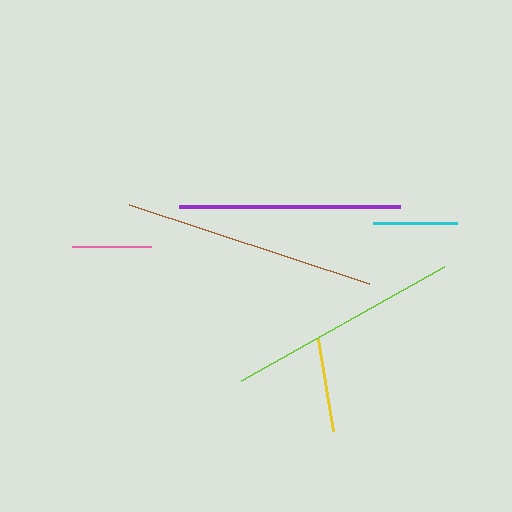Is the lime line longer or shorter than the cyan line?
The lime line is longer than the cyan line.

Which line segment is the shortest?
The pink line is the shortest at approximately 79 pixels.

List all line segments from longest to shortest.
From longest to shortest: brown, lime, purple, yellow, cyan, pink.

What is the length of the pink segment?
The pink segment is approximately 79 pixels long.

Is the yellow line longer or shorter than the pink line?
The yellow line is longer than the pink line.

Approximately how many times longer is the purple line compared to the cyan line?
The purple line is approximately 2.6 times the length of the cyan line.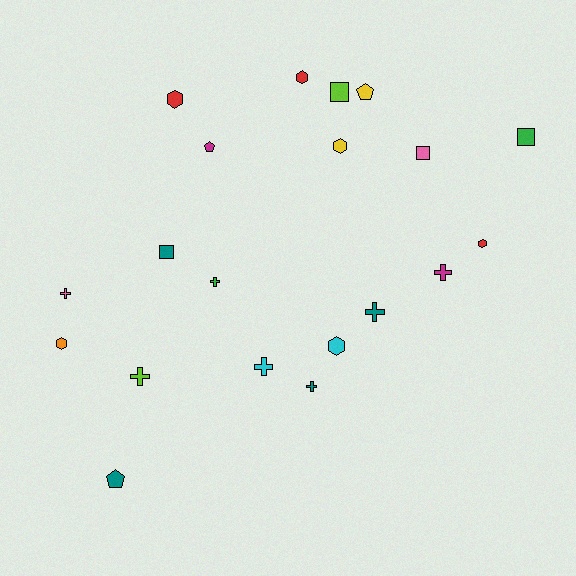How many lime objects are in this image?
There are 2 lime objects.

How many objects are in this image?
There are 20 objects.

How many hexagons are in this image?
There are 6 hexagons.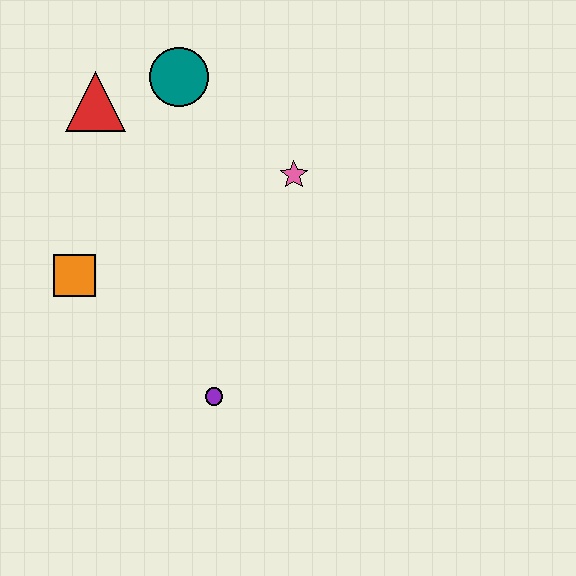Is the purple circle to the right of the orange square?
Yes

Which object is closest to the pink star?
The teal circle is closest to the pink star.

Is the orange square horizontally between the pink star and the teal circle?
No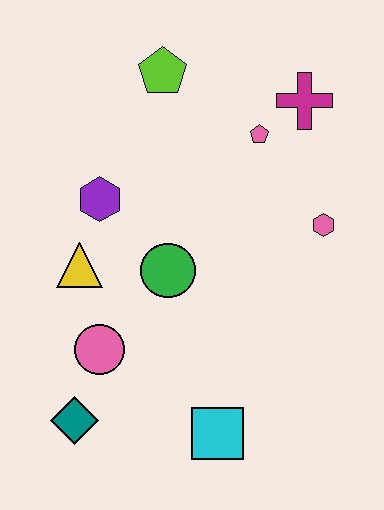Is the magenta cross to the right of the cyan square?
Yes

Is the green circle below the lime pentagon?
Yes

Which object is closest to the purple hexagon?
The yellow triangle is closest to the purple hexagon.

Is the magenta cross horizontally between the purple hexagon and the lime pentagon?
No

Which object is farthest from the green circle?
The magenta cross is farthest from the green circle.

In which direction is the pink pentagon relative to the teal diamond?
The pink pentagon is above the teal diamond.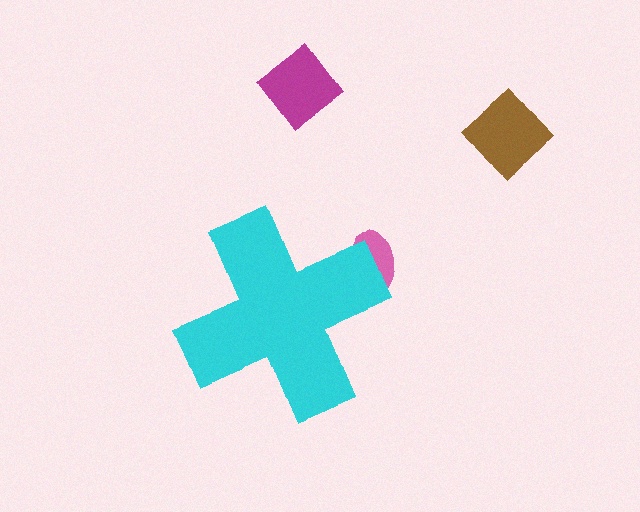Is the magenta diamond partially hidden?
No, the magenta diamond is fully visible.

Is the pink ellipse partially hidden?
Yes, the pink ellipse is partially hidden behind the cyan cross.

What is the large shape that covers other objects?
A cyan cross.